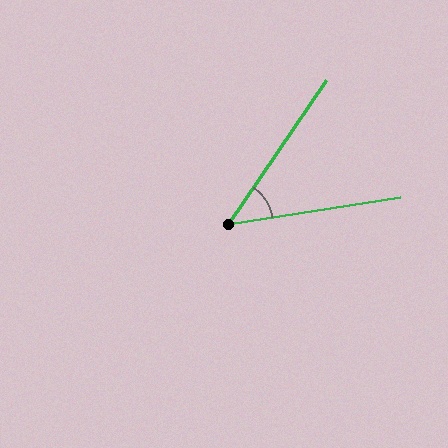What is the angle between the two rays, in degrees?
Approximately 47 degrees.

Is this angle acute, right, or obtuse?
It is acute.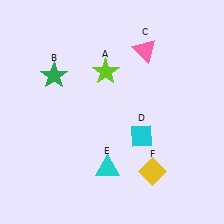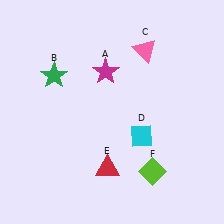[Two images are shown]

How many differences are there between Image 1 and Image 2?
There are 3 differences between the two images.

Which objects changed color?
A changed from lime to magenta. E changed from cyan to red. F changed from yellow to lime.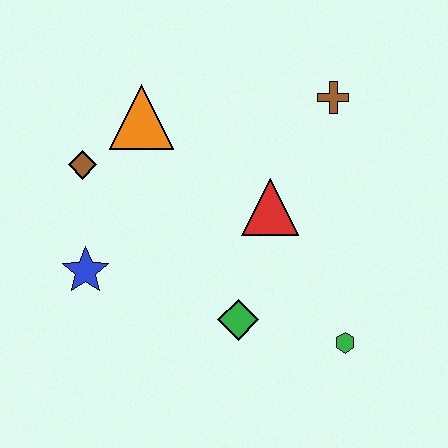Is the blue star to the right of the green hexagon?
No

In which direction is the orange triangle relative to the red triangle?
The orange triangle is to the left of the red triangle.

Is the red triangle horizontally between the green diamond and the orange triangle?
No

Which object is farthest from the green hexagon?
The brown diamond is farthest from the green hexagon.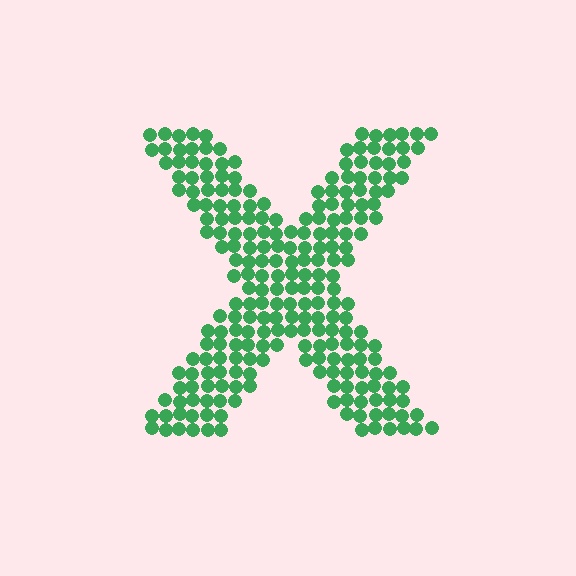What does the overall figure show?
The overall figure shows the letter X.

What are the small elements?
The small elements are circles.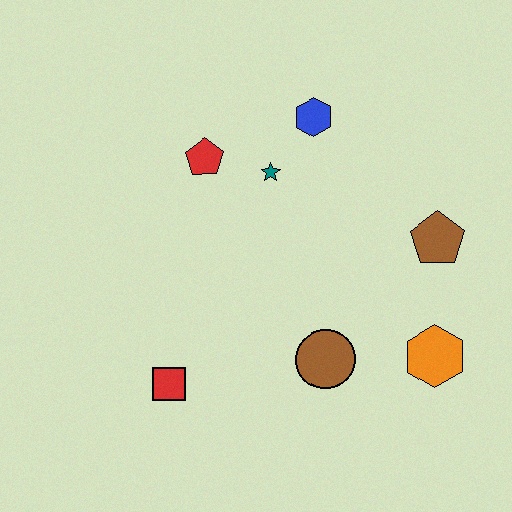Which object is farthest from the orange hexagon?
The red pentagon is farthest from the orange hexagon.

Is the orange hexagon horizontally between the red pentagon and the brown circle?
No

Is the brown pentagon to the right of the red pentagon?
Yes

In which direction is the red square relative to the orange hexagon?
The red square is to the left of the orange hexagon.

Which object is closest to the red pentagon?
The teal star is closest to the red pentagon.